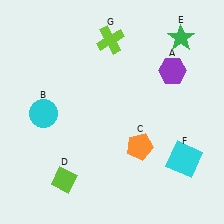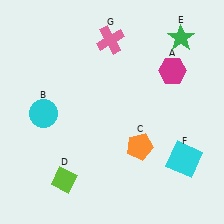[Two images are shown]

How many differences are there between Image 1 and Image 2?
There are 2 differences between the two images.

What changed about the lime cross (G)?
In Image 1, G is lime. In Image 2, it changed to pink.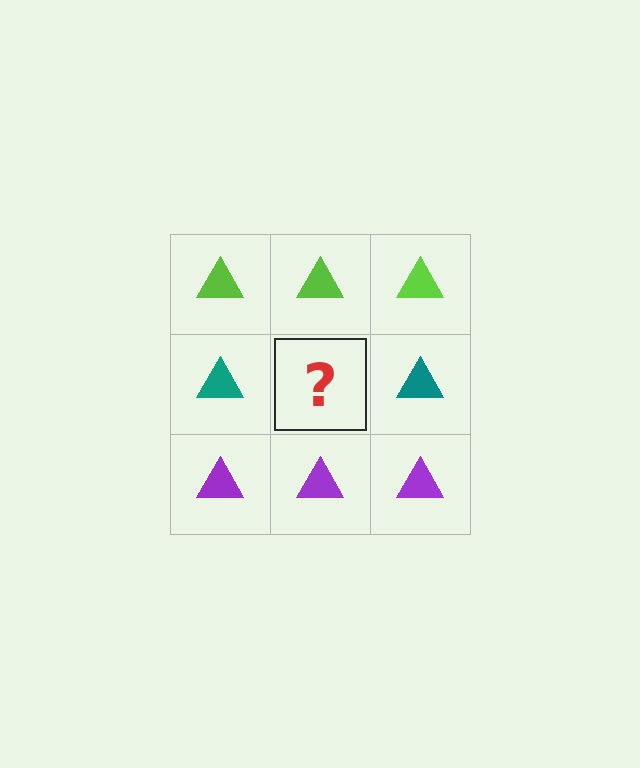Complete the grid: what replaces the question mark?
The question mark should be replaced with a teal triangle.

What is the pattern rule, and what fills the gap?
The rule is that each row has a consistent color. The gap should be filled with a teal triangle.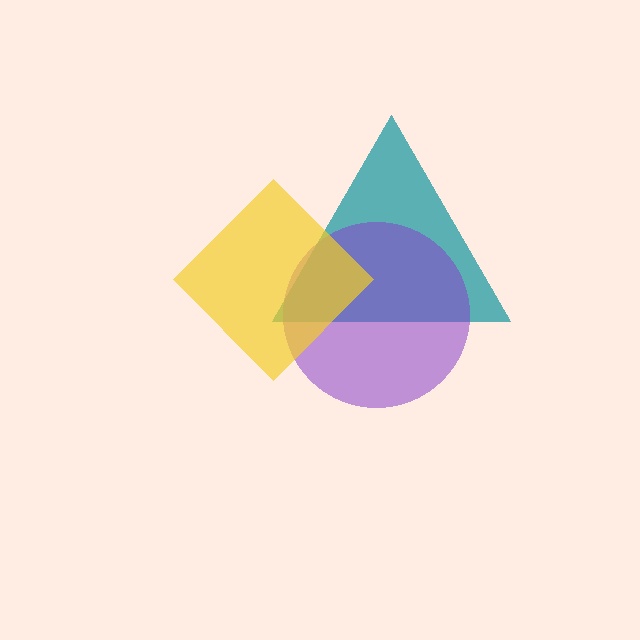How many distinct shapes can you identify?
There are 3 distinct shapes: a teal triangle, a purple circle, a yellow diamond.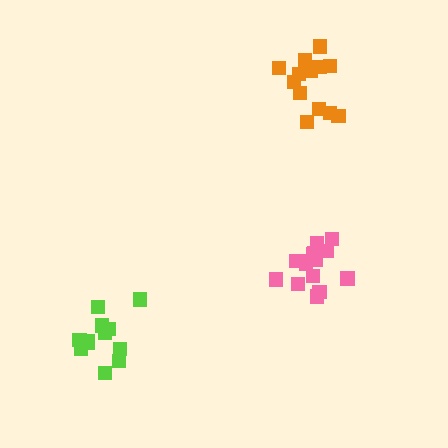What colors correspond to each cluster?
The clusters are colored: lime, pink, orange.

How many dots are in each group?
Group 1: 13 dots, Group 2: 15 dots, Group 3: 13 dots (41 total).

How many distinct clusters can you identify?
There are 3 distinct clusters.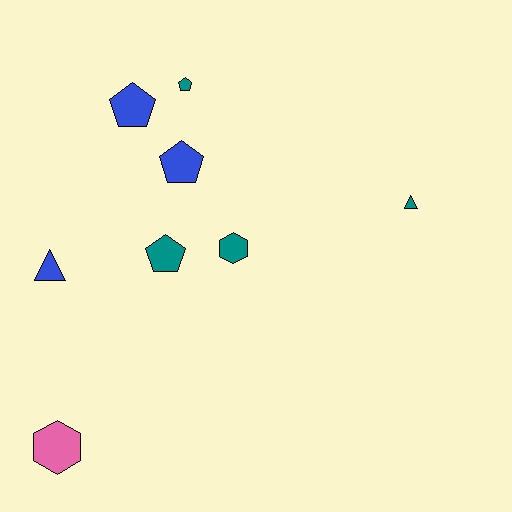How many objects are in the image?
There are 8 objects.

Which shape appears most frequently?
Pentagon, with 4 objects.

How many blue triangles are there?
There is 1 blue triangle.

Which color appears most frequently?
Teal, with 4 objects.